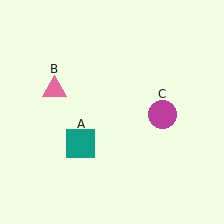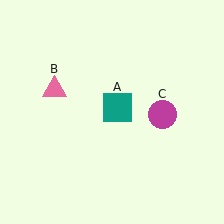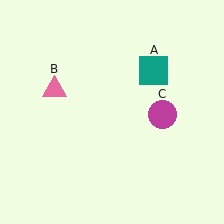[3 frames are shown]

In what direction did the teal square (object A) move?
The teal square (object A) moved up and to the right.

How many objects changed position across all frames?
1 object changed position: teal square (object A).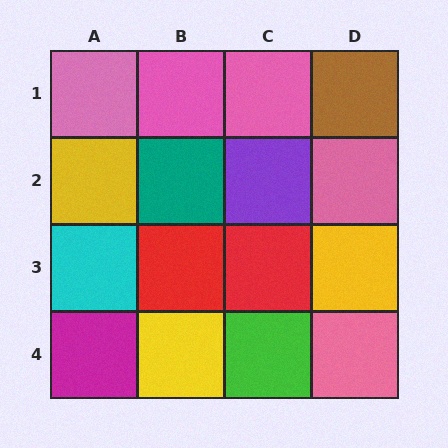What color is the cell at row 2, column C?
Purple.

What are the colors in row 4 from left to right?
Magenta, yellow, green, pink.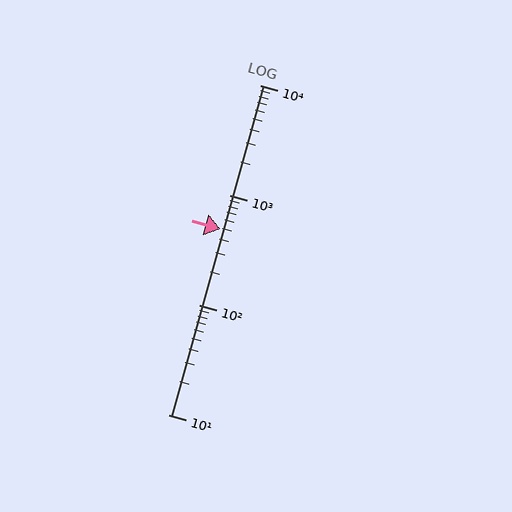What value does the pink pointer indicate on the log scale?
The pointer indicates approximately 490.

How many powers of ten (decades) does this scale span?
The scale spans 3 decades, from 10 to 10000.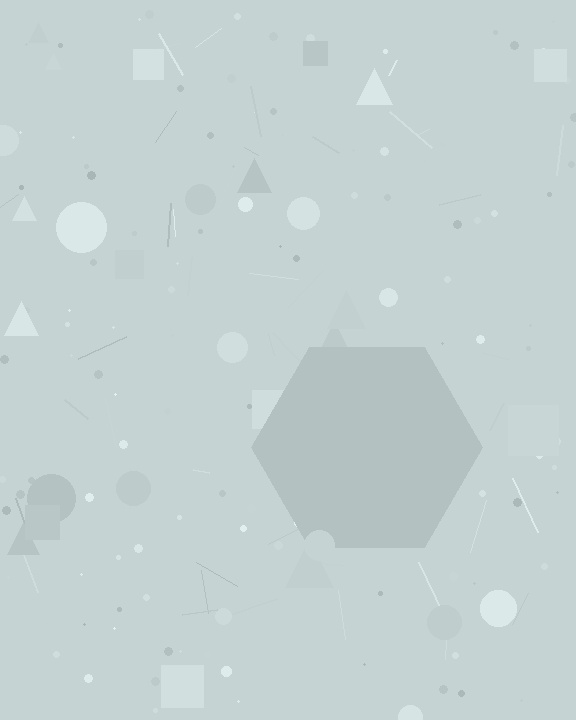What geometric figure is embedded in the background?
A hexagon is embedded in the background.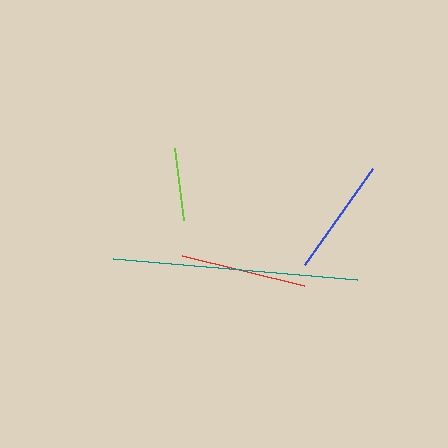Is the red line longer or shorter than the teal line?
The teal line is longer than the red line.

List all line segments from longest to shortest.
From longest to shortest: teal, red, blue, lime.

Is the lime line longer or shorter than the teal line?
The teal line is longer than the lime line.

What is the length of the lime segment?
The lime segment is approximately 72 pixels long.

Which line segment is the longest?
The teal line is the longest at approximately 245 pixels.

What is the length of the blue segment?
The blue segment is approximately 117 pixels long.